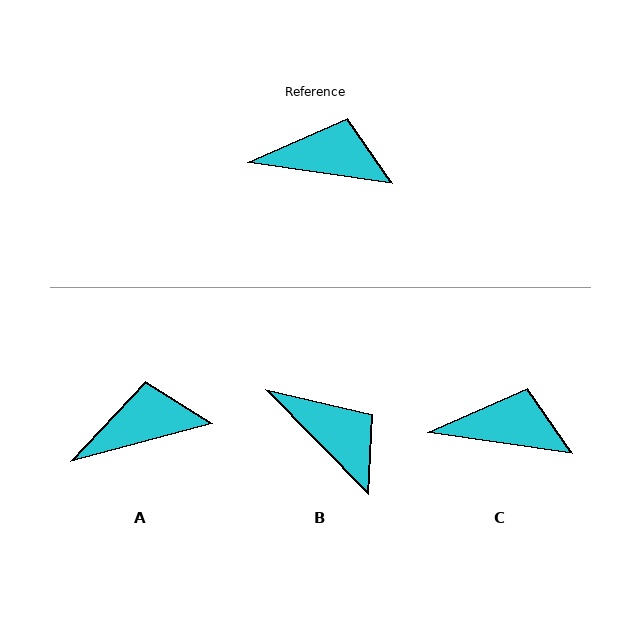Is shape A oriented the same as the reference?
No, it is off by about 23 degrees.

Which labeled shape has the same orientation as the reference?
C.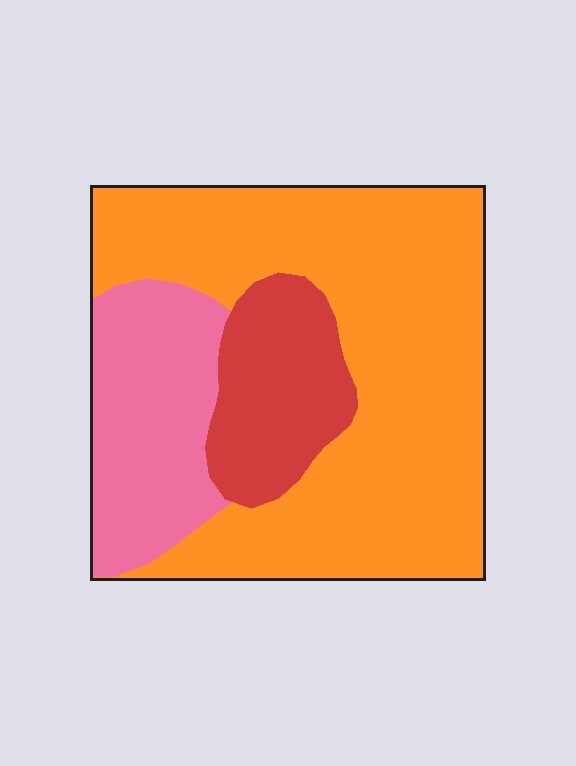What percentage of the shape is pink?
Pink covers 22% of the shape.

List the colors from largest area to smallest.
From largest to smallest: orange, pink, red.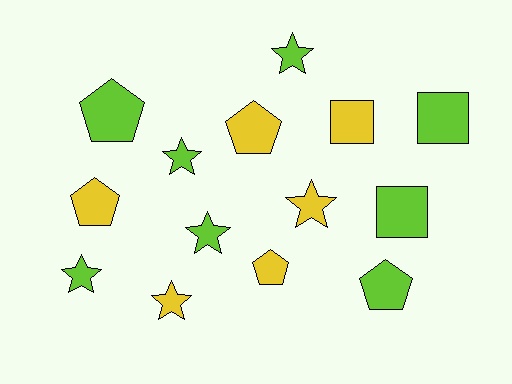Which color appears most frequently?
Lime, with 8 objects.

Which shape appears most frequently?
Star, with 6 objects.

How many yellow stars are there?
There are 2 yellow stars.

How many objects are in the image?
There are 14 objects.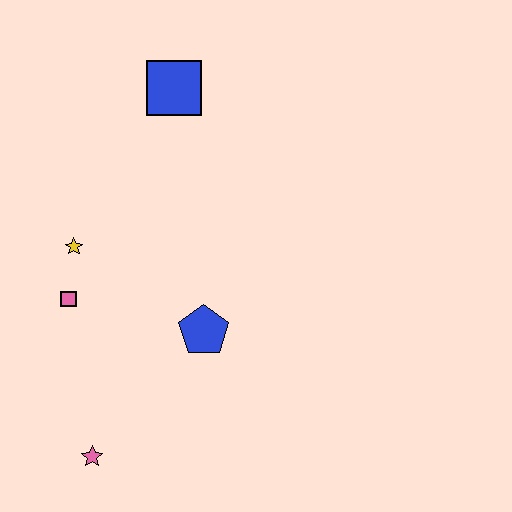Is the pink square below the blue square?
Yes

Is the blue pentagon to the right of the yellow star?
Yes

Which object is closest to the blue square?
The yellow star is closest to the blue square.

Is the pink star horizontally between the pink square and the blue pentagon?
Yes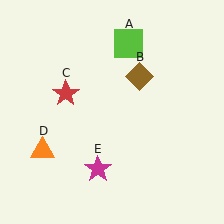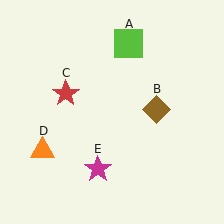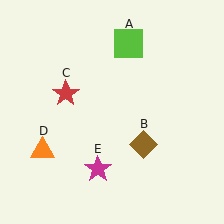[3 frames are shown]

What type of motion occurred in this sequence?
The brown diamond (object B) rotated clockwise around the center of the scene.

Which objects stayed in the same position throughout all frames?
Lime square (object A) and red star (object C) and orange triangle (object D) and magenta star (object E) remained stationary.